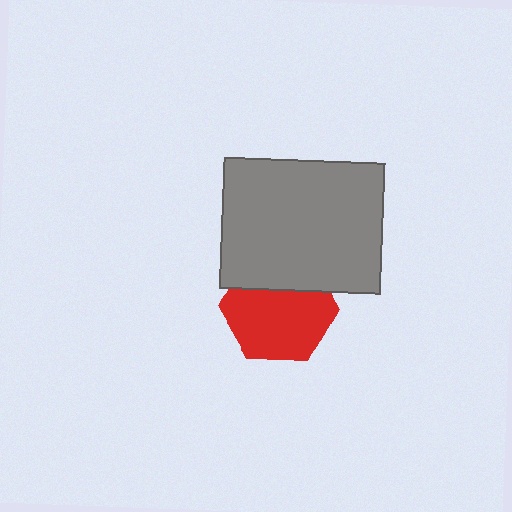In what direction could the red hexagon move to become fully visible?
The red hexagon could move down. That would shift it out from behind the gray rectangle entirely.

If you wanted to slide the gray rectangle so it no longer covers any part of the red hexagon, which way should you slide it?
Slide it up — that is the most direct way to separate the two shapes.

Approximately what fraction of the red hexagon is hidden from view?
Roughly 30% of the red hexagon is hidden behind the gray rectangle.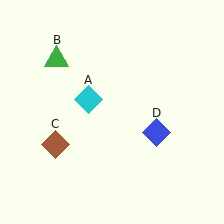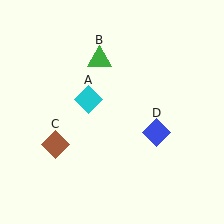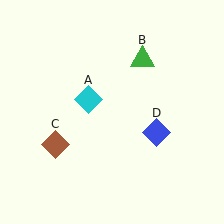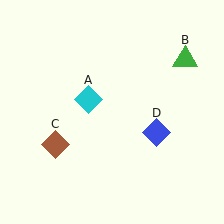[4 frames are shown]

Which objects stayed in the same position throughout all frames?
Cyan diamond (object A) and brown diamond (object C) and blue diamond (object D) remained stationary.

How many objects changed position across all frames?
1 object changed position: green triangle (object B).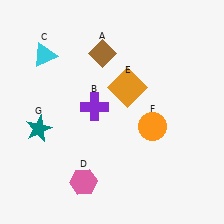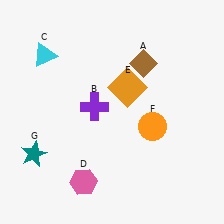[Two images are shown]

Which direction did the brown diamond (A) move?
The brown diamond (A) moved right.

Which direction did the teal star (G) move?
The teal star (G) moved down.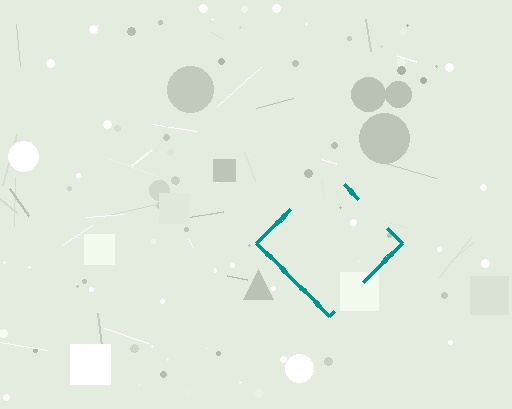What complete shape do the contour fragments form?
The contour fragments form a diamond.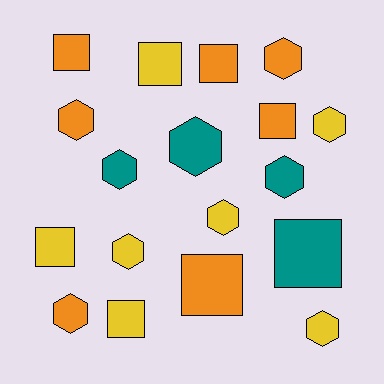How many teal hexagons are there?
There are 3 teal hexagons.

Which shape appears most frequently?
Hexagon, with 10 objects.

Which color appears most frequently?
Yellow, with 7 objects.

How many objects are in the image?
There are 18 objects.